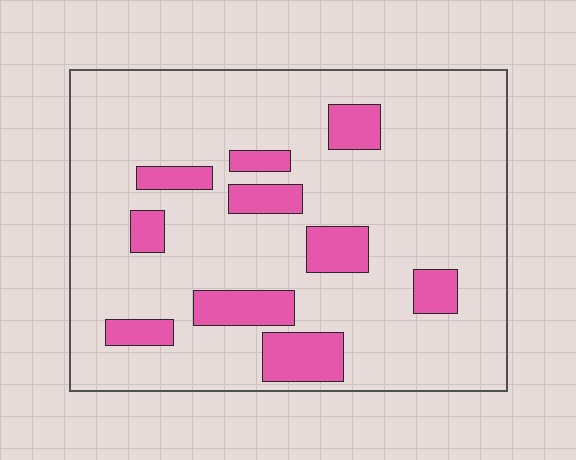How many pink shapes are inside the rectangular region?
10.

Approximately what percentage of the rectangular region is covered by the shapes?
Approximately 15%.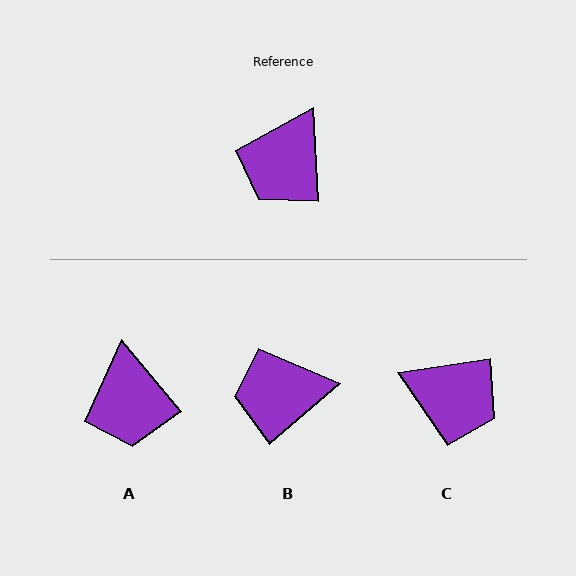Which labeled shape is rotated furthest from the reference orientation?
C, about 95 degrees away.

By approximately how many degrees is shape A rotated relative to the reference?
Approximately 37 degrees counter-clockwise.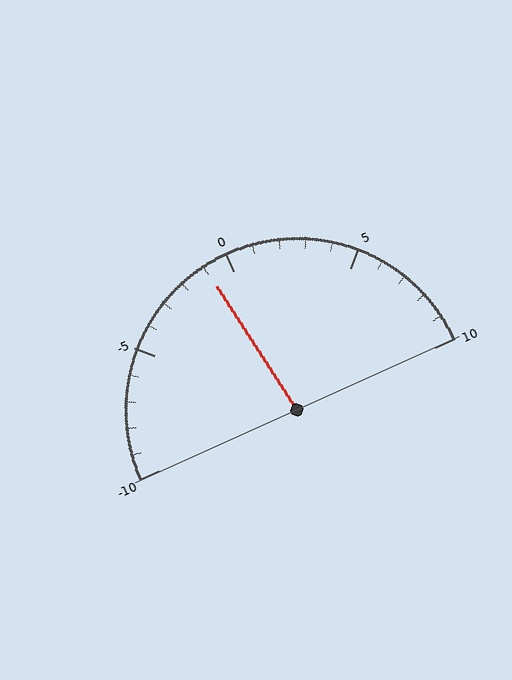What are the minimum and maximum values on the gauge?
The gauge ranges from -10 to 10.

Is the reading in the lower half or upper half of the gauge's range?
The reading is in the lower half of the range (-10 to 10).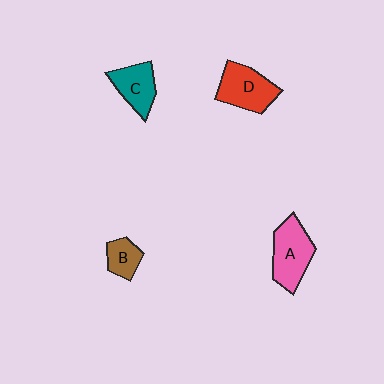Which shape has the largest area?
Shape A (pink).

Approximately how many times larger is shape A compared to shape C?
Approximately 1.3 times.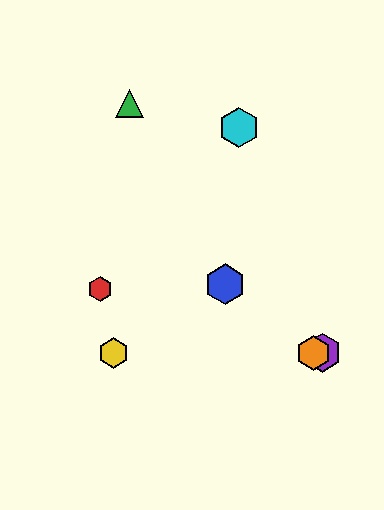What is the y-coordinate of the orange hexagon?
The orange hexagon is at y≈353.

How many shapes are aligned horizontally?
3 shapes (the yellow hexagon, the purple hexagon, the orange hexagon) are aligned horizontally.